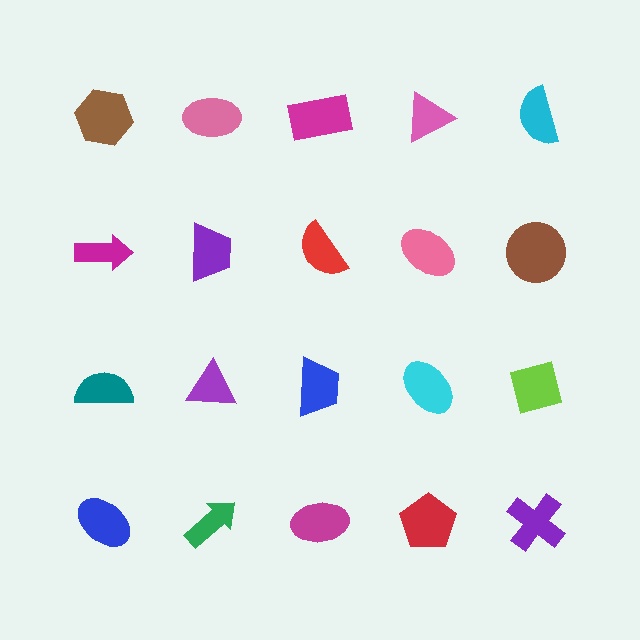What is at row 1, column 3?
A magenta rectangle.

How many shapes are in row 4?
5 shapes.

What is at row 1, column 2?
A pink ellipse.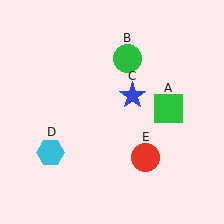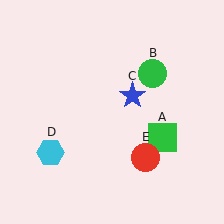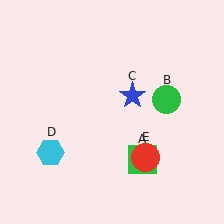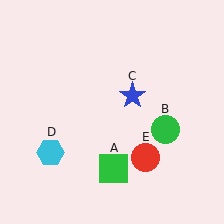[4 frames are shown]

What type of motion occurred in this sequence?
The green square (object A), green circle (object B) rotated clockwise around the center of the scene.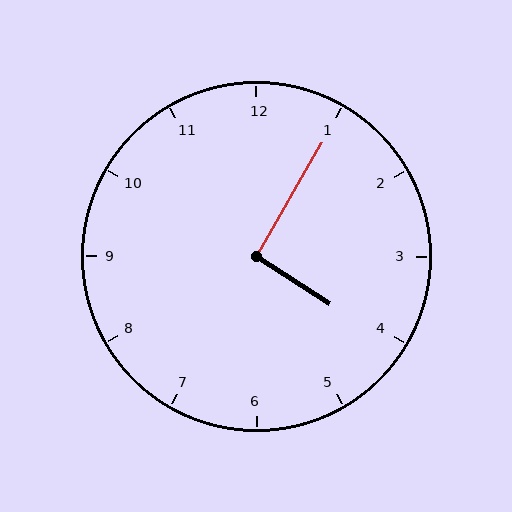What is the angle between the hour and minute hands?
Approximately 92 degrees.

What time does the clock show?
4:05.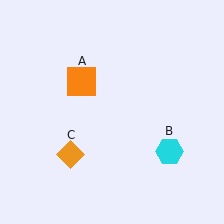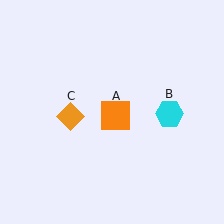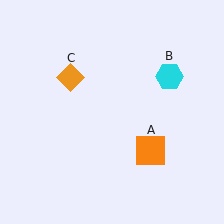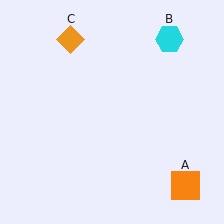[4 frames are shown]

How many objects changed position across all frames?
3 objects changed position: orange square (object A), cyan hexagon (object B), orange diamond (object C).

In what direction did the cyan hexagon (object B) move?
The cyan hexagon (object B) moved up.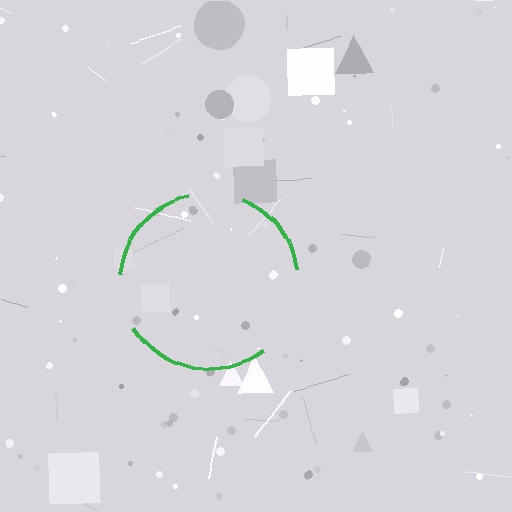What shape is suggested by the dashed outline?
The dashed outline suggests a circle.